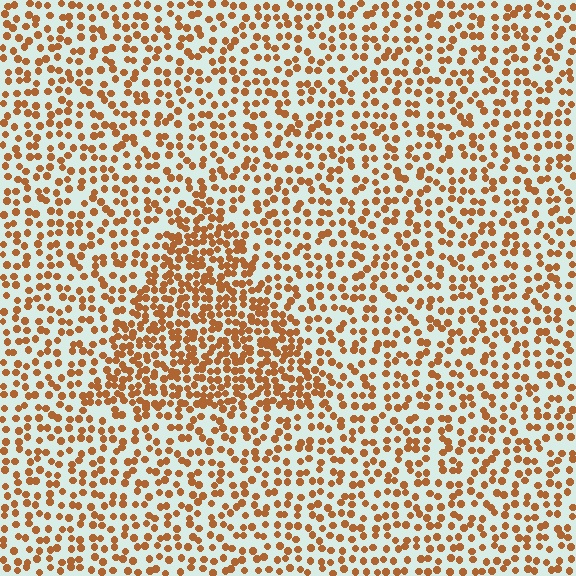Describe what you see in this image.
The image contains small brown elements arranged at two different densities. A triangle-shaped region is visible where the elements are more densely packed than the surrounding area.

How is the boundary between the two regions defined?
The boundary is defined by a change in element density (approximately 1.9x ratio). All elements are the same color, size, and shape.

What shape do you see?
I see a triangle.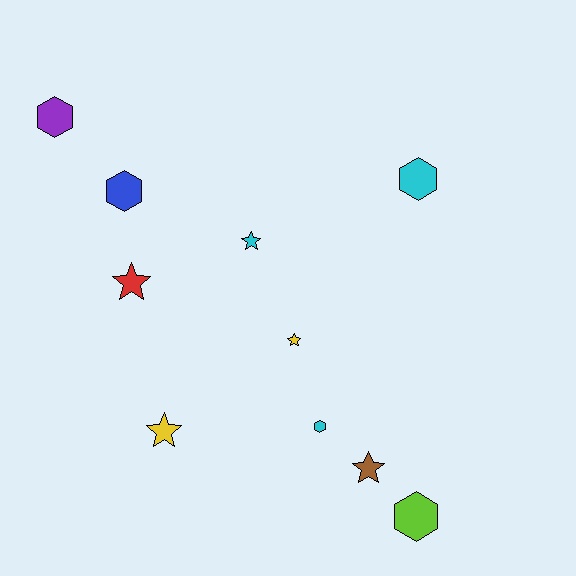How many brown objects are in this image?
There is 1 brown object.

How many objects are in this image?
There are 10 objects.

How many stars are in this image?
There are 5 stars.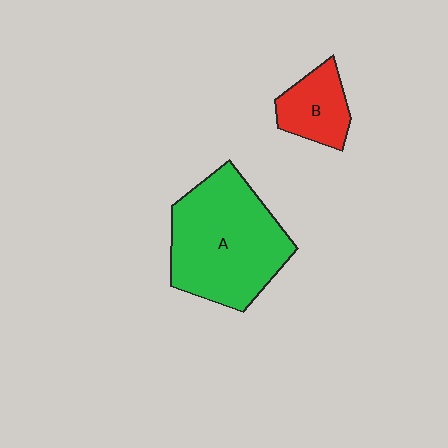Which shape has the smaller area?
Shape B (red).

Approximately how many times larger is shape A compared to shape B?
Approximately 2.7 times.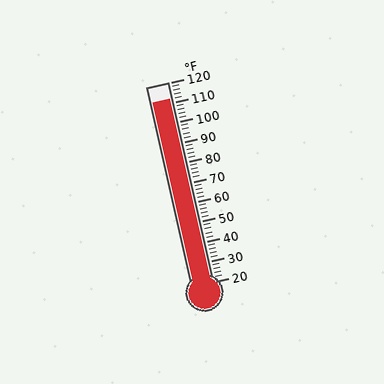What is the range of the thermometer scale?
The thermometer scale ranges from 20°F to 120°F.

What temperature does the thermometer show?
The thermometer shows approximately 112°F.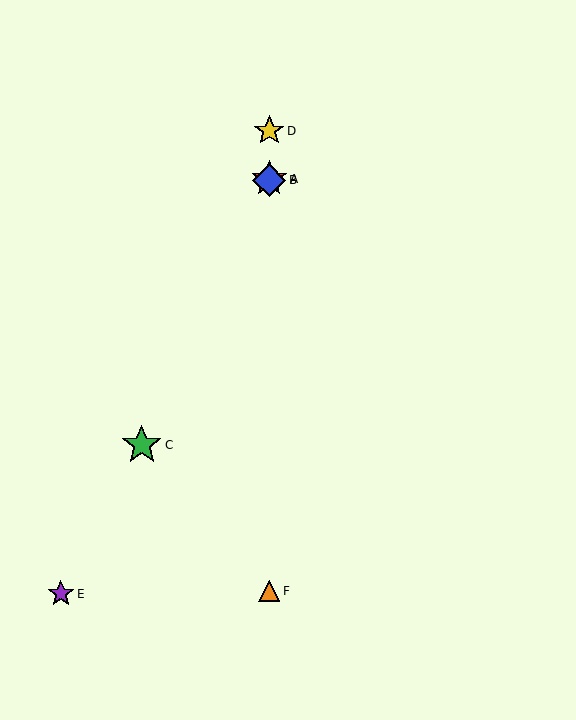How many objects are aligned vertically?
4 objects (A, B, D, F) are aligned vertically.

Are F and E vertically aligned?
No, F is at x≈269 and E is at x≈61.